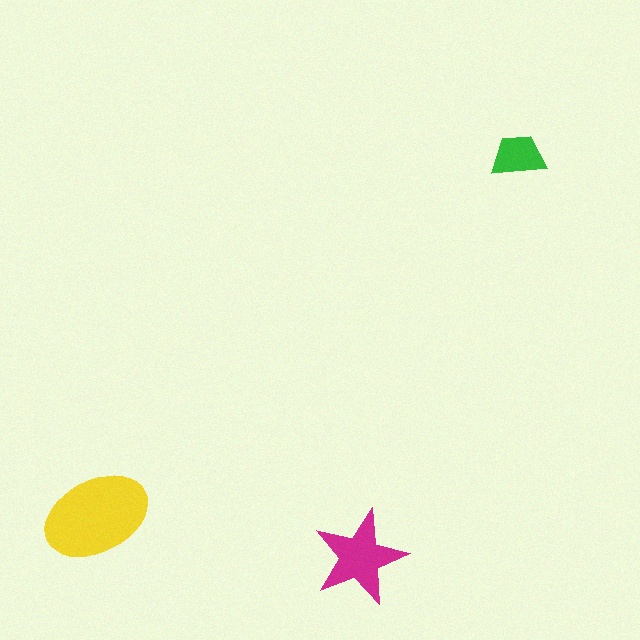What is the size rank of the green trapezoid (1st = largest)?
3rd.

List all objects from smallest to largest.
The green trapezoid, the magenta star, the yellow ellipse.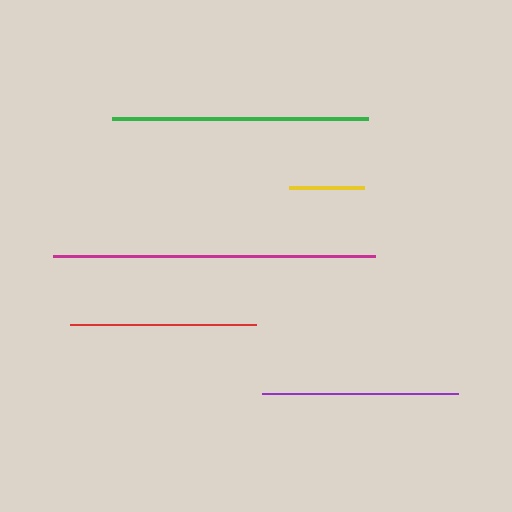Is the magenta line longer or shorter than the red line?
The magenta line is longer than the red line.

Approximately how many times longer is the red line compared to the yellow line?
The red line is approximately 2.5 times the length of the yellow line.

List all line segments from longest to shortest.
From longest to shortest: magenta, green, purple, red, yellow.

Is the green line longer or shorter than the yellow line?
The green line is longer than the yellow line.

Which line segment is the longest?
The magenta line is the longest at approximately 322 pixels.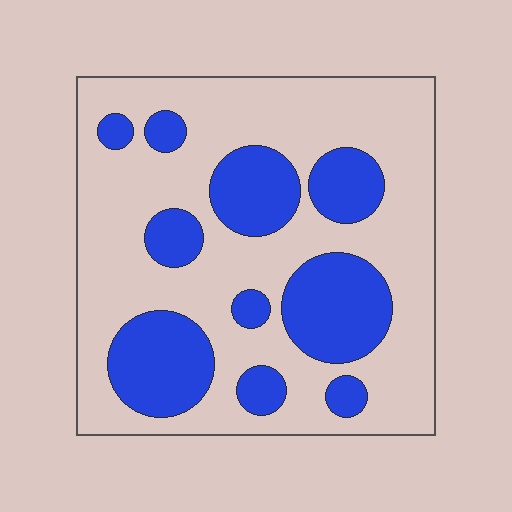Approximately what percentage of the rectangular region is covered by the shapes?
Approximately 30%.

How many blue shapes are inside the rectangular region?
10.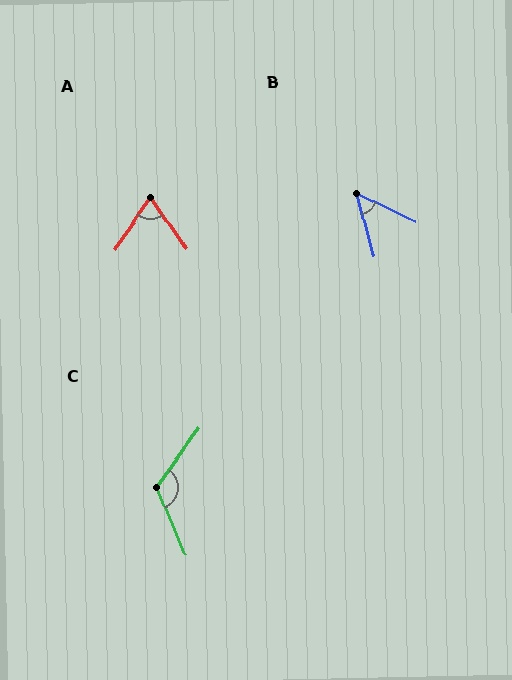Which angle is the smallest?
B, at approximately 48 degrees.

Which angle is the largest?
C, at approximately 121 degrees.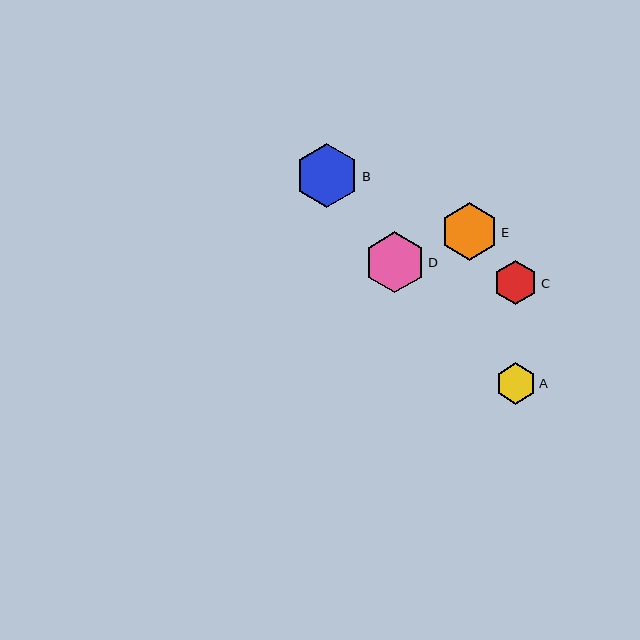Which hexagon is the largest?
Hexagon B is the largest with a size of approximately 63 pixels.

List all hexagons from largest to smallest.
From largest to smallest: B, D, E, C, A.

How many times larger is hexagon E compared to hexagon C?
Hexagon E is approximately 1.3 times the size of hexagon C.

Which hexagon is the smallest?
Hexagon A is the smallest with a size of approximately 41 pixels.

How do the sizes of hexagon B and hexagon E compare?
Hexagon B and hexagon E are approximately the same size.